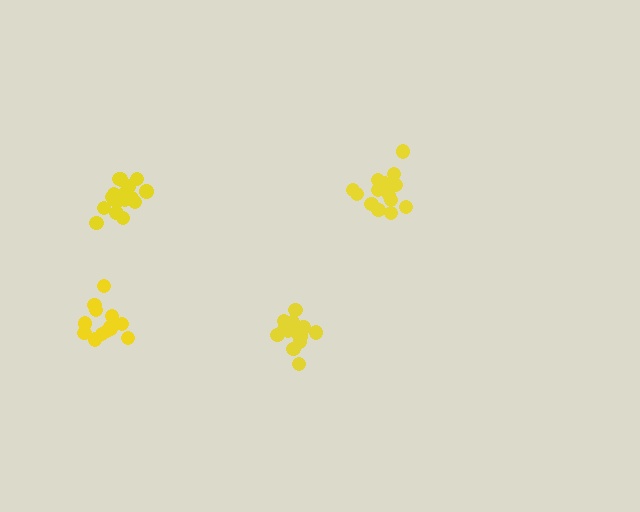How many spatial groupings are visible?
There are 4 spatial groupings.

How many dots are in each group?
Group 1: 19 dots, Group 2: 18 dots, Group 3: 15 dots, Group 4: 13 dots (65 total).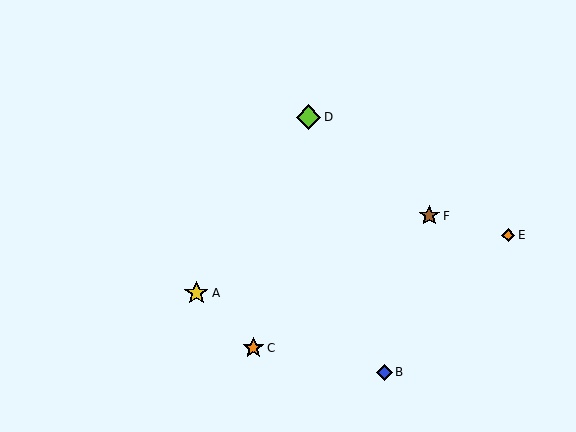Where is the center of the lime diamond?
The center of the lime diamond is at (309, 117).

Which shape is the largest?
The lime diamond (labeled D) is the largest.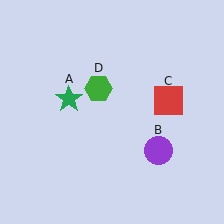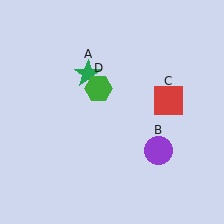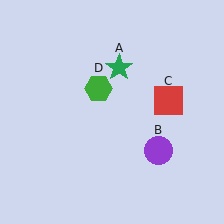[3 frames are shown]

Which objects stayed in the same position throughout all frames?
Purple circle (object B) and red square (object C) and green hexagon (object D) remained stationary.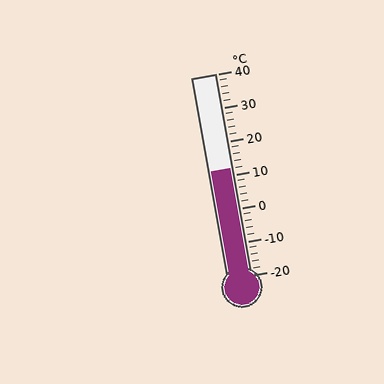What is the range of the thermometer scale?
The thermometer scale ranges from -20°C to 40°C.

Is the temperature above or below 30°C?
The temperature is below 30°C.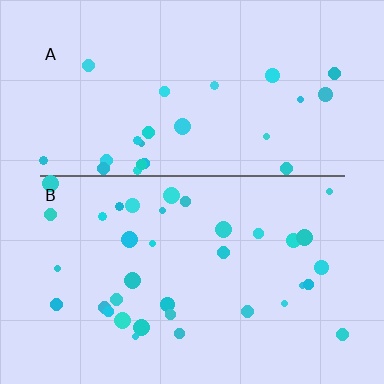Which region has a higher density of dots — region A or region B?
B (the bottom).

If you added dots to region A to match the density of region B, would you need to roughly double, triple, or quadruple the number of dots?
Approximately double.